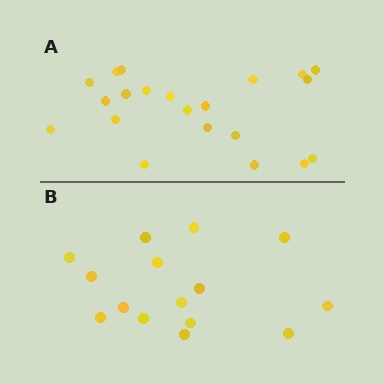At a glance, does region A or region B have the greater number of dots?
Region A (the top region) has more dots.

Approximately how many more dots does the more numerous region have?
Region A has about 6 more dots than region B.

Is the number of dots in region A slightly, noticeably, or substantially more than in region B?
Region A has noticeably more, but not dramatically so. The ratio is roughly 1.4 to 1.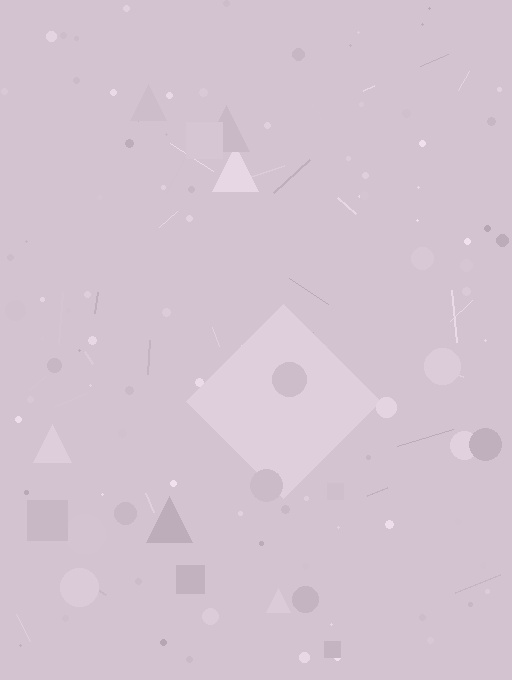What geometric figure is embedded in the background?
A diamond is embedded in the background.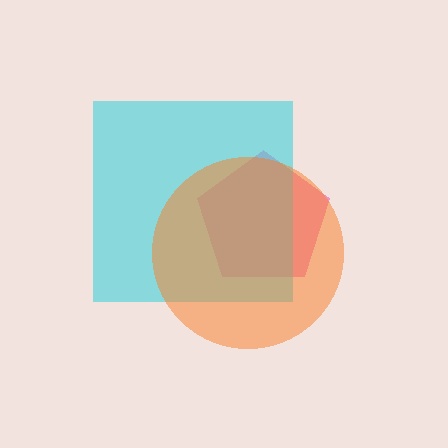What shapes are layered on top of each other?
The layered shapes are: a pink pentagon, a cyan square, an orange circle.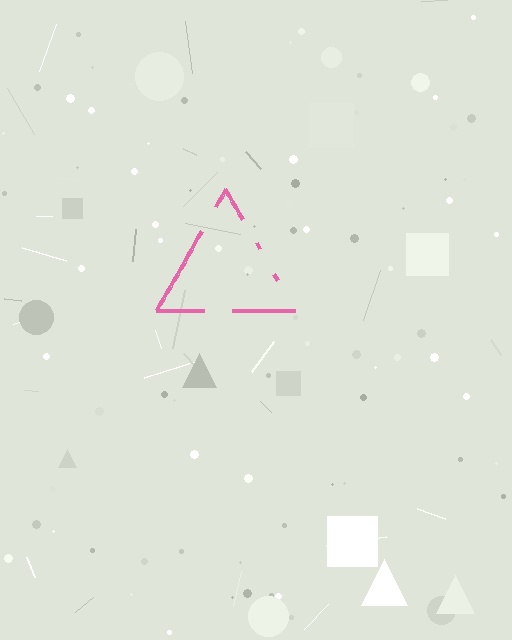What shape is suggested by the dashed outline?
The dashed outline suggests a triangle.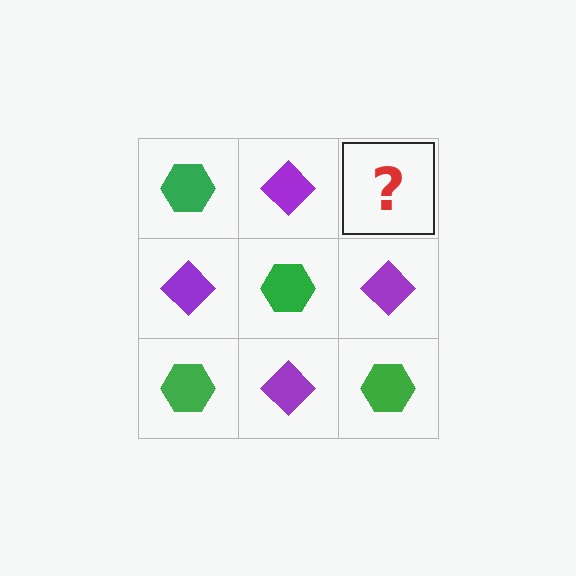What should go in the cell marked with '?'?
The missing cell should contain a green hexagon.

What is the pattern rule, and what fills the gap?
The rule is that it alternates green hexagon and purple diamond in a checkerboard pattern. The gap should be filled with a green hexagon.